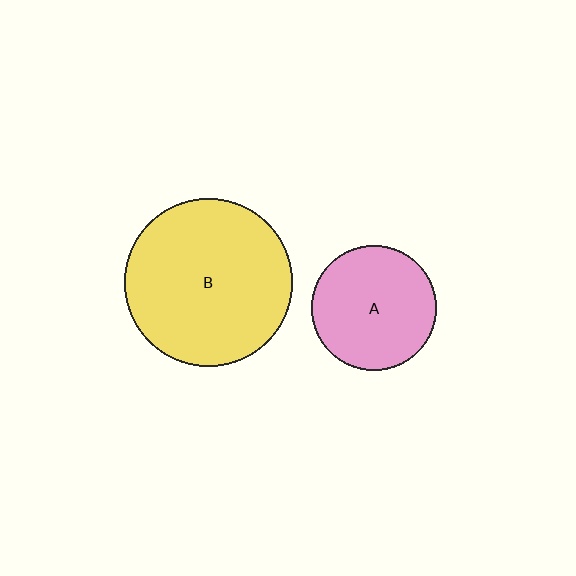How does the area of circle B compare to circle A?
Approximately 1.8 times.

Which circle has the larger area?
Circle B (yellow).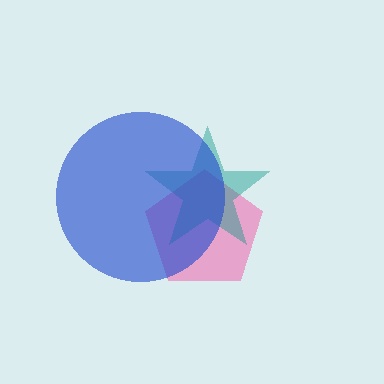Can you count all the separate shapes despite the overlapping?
Yes, there are 3 separate shapes.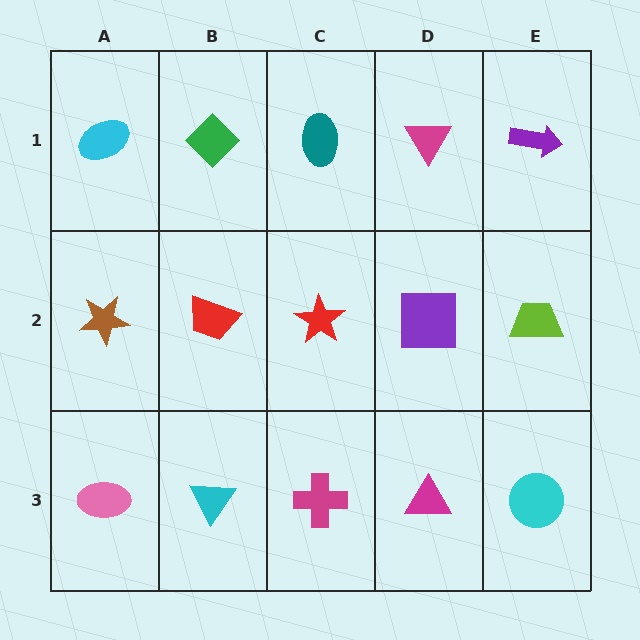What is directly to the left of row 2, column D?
A red star.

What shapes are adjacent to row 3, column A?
A brown star (row 2, column A), a cyan triangle (row 3, column B).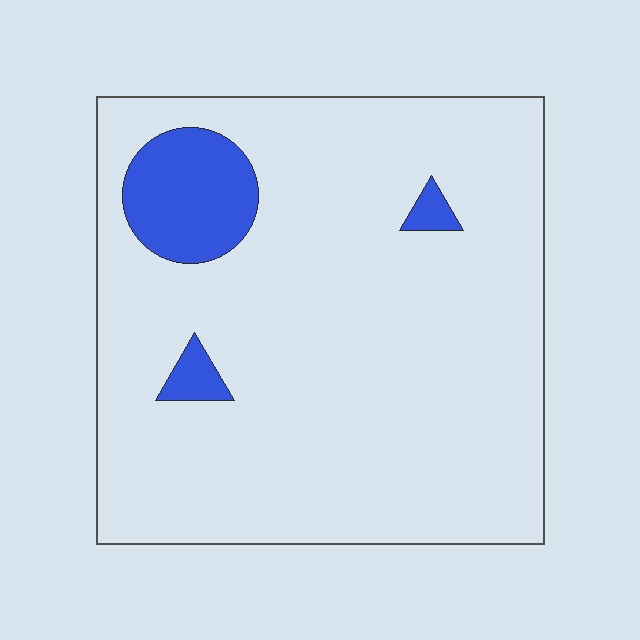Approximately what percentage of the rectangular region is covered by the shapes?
Approximately 10%.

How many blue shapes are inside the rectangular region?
3.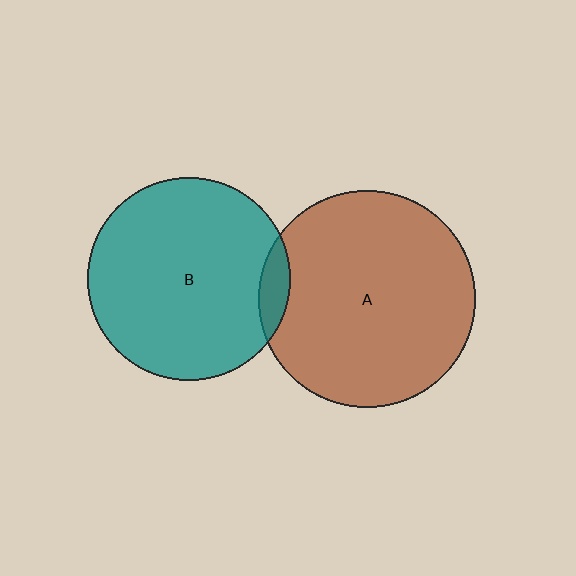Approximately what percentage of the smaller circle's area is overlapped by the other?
Approximately 5%.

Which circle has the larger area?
Circle A (brown).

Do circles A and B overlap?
Yes.